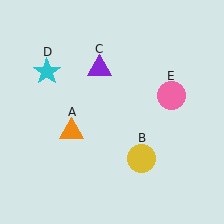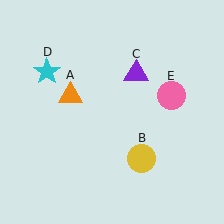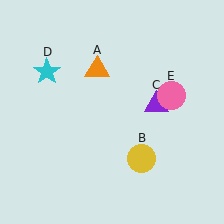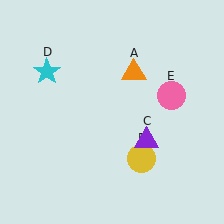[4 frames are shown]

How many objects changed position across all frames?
2 objects changed position: orange triangle (object A), purple triangle (object C).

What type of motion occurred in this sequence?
The orange triangle (object A), purple triangle (object C) rotated clockwise around the center of the scene.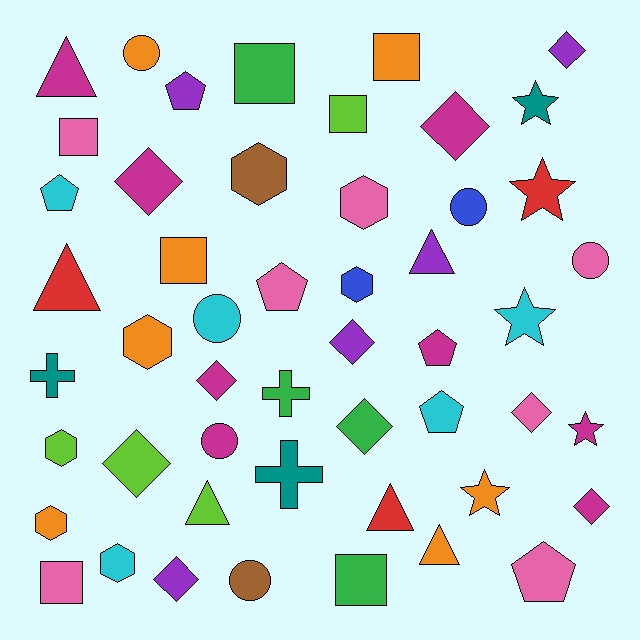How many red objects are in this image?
There are 3 red objects.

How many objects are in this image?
There are 50 objects.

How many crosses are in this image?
There are 3 crosses.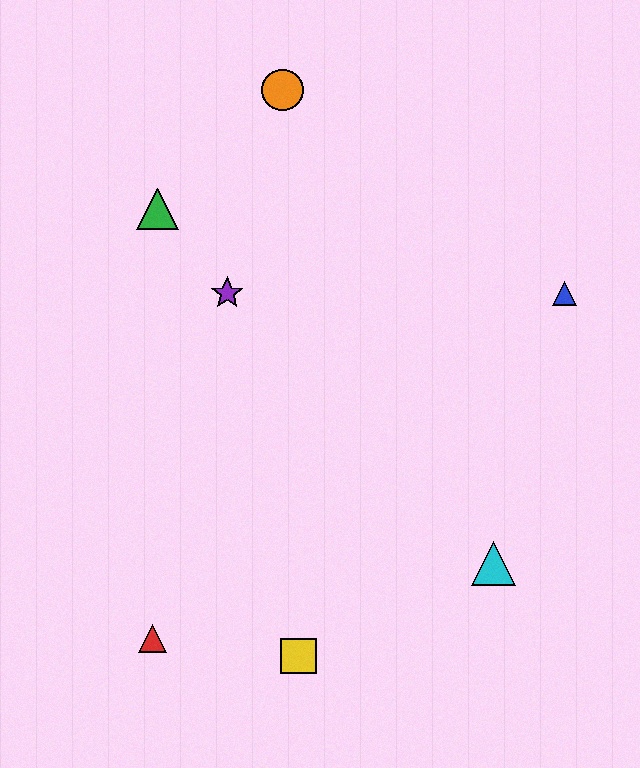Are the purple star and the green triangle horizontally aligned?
No, the purple star is at y≈293 and the green triangle is at y≈209.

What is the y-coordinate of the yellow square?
The yellow square is at y≈656.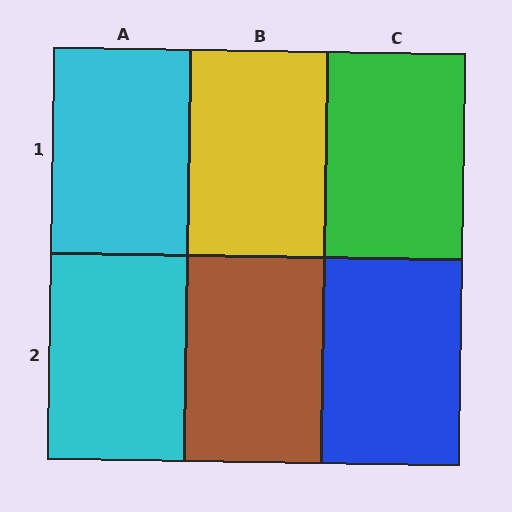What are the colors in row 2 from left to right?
Cyan, brown, blue.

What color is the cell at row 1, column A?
Cyan.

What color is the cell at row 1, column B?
Yellow.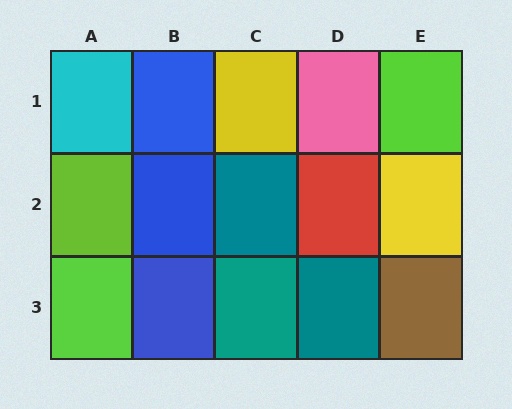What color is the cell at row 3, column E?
Brown.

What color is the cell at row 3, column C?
Teal.